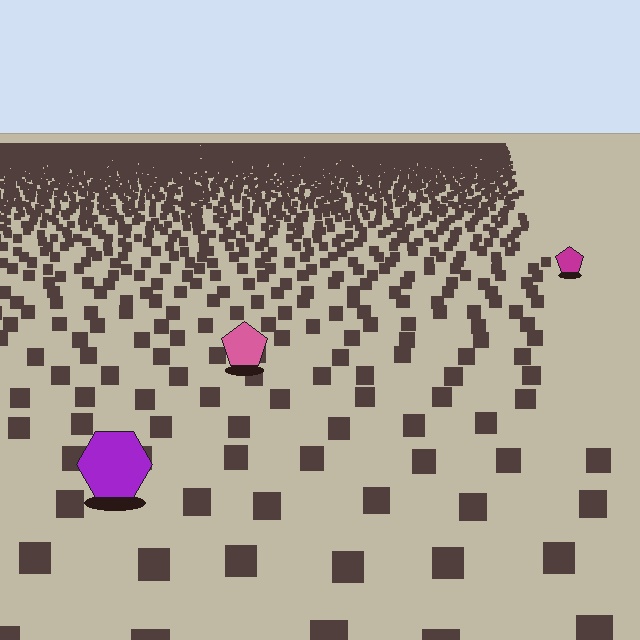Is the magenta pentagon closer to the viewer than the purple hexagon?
No. The purple hexagon is closer — you can tell from the texture gradient: the ground texture is coarser near it.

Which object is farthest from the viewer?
The magenta pentagon is farthest from the viewer. It appears smaller and the ground texture around it is denser.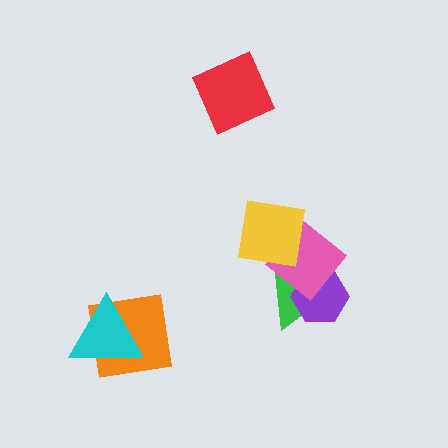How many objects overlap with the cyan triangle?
1 object overlaps with the cyan triangle.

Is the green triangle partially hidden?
Yes, it is partially covered by another shape.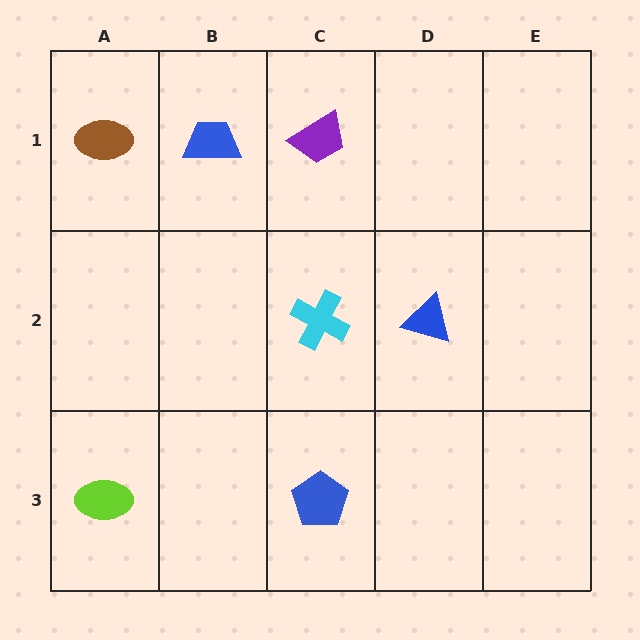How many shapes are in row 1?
3 shapes.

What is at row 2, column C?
A cyan cross.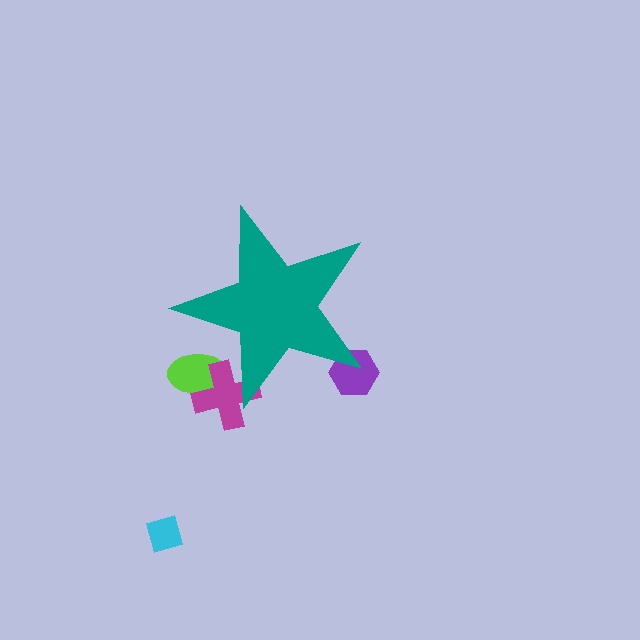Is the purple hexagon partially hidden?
Yes, the purple hexagon is partially hidden behind the teal star.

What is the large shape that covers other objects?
A teal star.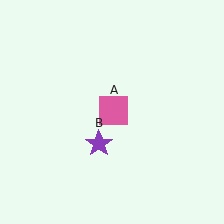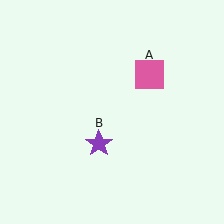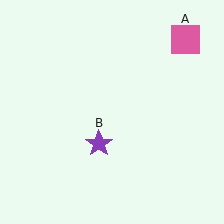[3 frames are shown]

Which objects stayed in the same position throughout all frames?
Purple star (object B) remained stationary.